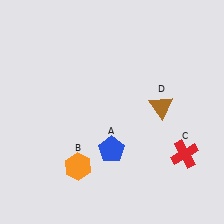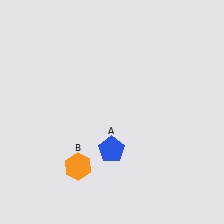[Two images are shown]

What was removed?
The red cross (C), the brown triangle (D) were removed in Image 2.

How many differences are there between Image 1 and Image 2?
There are 2 differences between the two images.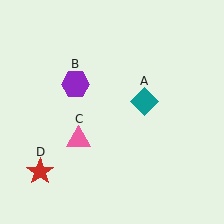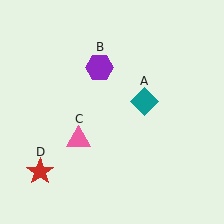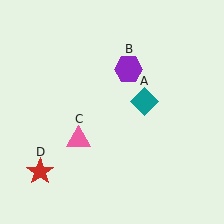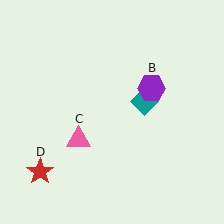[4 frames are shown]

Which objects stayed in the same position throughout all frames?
Teal diamond (object A) and pink triangle (object C) and red star (object D) remained stationary.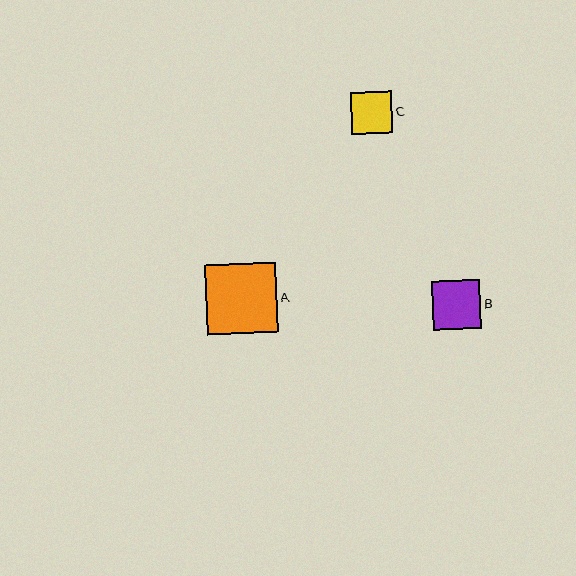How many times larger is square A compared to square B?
Square A is approximately 1.5 times the size of square B.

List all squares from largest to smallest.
From largest to smallest: A, B, C.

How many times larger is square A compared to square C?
Square A is approximately 1.7 times the size of square C.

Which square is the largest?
Square A is the largest with a size of approximately 71 pixels.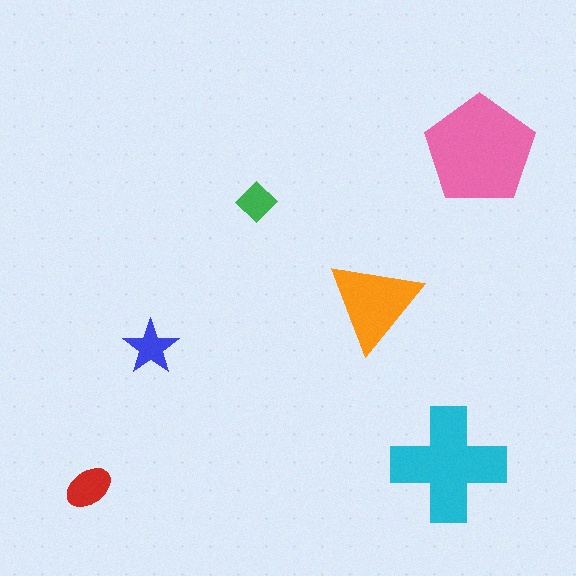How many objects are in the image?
There are 6 objects in the image.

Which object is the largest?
The pink pentagon.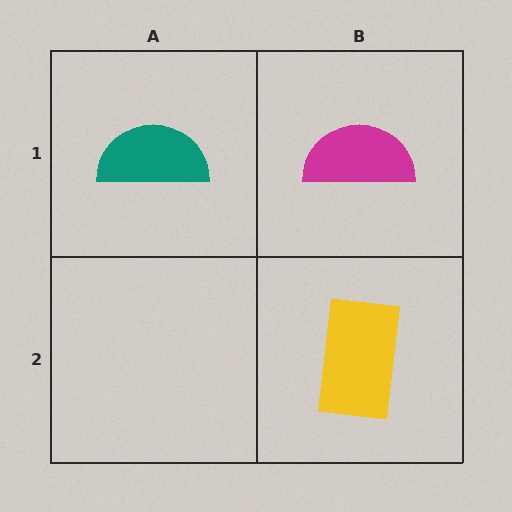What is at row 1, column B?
A magenta semicircle.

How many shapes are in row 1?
2 shapes.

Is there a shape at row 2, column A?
No, that cell is empty.